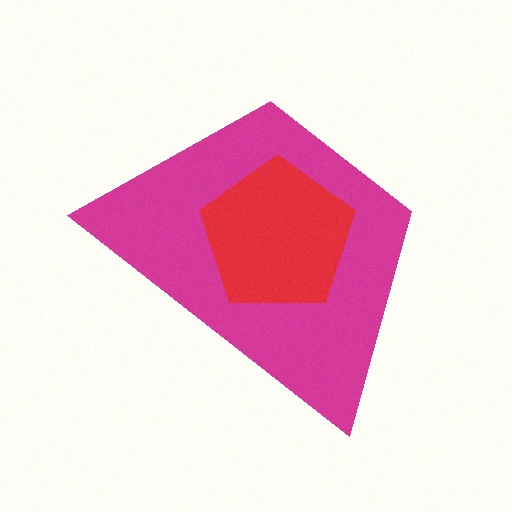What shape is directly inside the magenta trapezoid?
The red pentagon.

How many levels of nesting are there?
2.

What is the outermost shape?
The magenta trapezoid.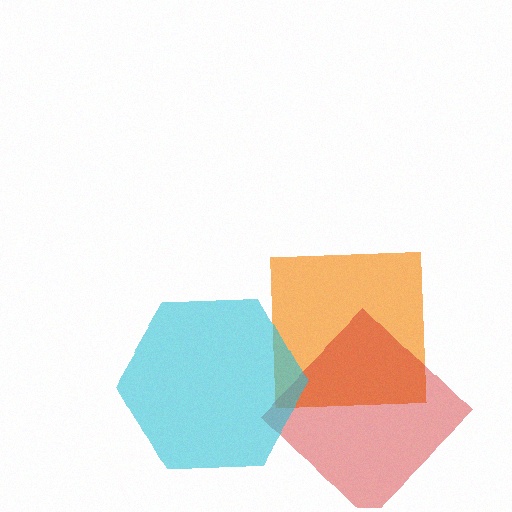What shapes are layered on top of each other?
The layered shapes are: an orange square, a red diamond, a cyan hexagon.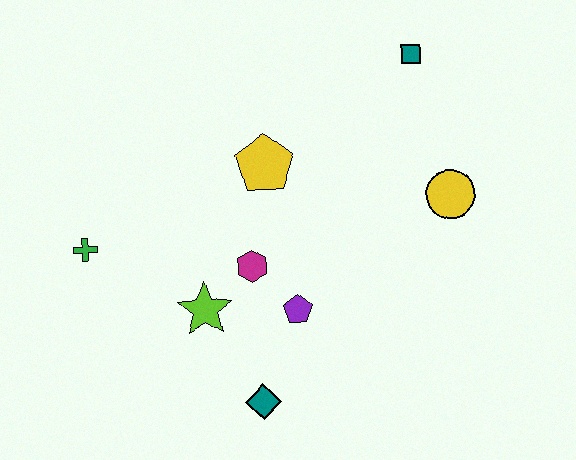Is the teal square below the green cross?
No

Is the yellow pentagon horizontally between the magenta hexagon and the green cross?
No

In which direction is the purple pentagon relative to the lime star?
The purple pentagon is to the right of the lime star.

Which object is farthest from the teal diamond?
The teal square is farthest from the teal diamond.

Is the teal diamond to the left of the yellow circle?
Yes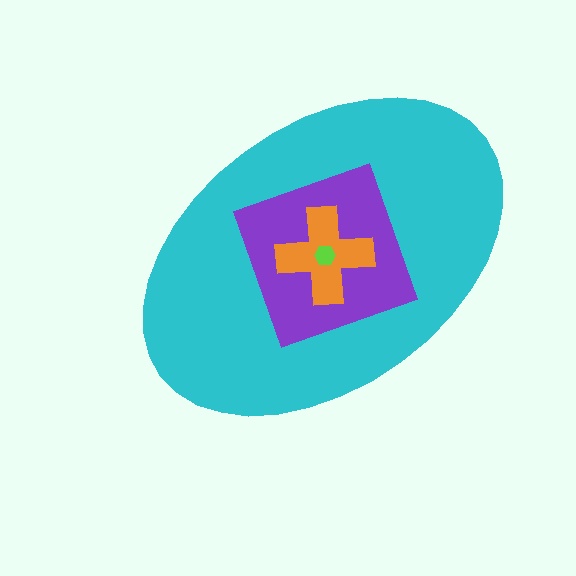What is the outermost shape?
The cyan ellipse.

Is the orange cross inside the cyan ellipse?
Yes.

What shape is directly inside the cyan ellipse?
The purple diamond.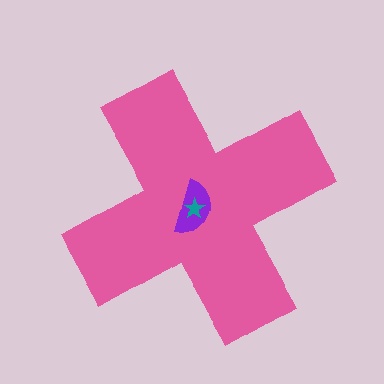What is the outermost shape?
The pink cross.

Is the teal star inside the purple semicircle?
Yes.